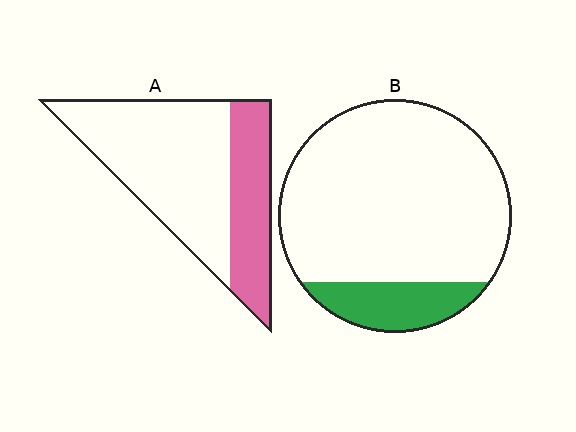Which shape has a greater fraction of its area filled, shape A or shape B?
Shape A.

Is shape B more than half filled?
No.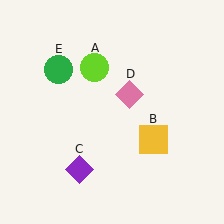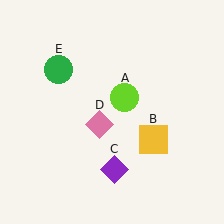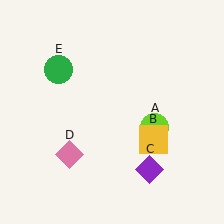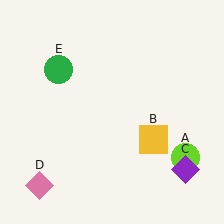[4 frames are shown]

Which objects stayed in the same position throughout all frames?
Yellow square (object B) and green circle (object E) remained stationary.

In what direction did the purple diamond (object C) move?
The purple diamond (object C) moved right.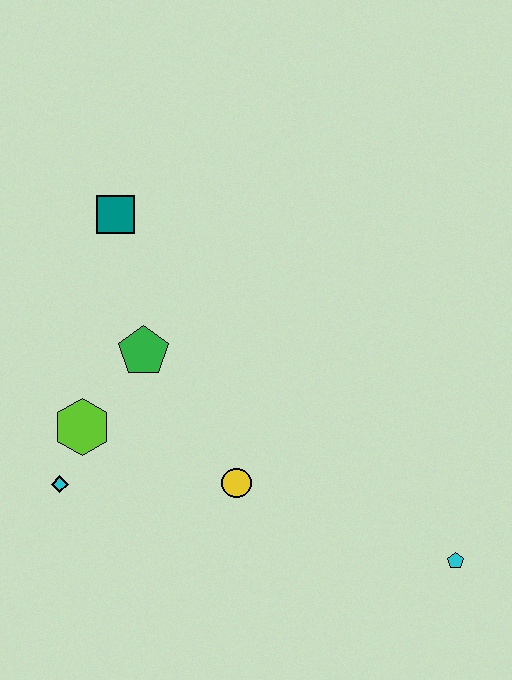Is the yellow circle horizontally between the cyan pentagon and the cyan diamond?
Yes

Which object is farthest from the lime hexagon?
The cyan pentagon is farthest from the lime hexagon.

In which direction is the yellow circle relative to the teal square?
The yellow circle is below the teal square.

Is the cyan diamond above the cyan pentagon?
Yes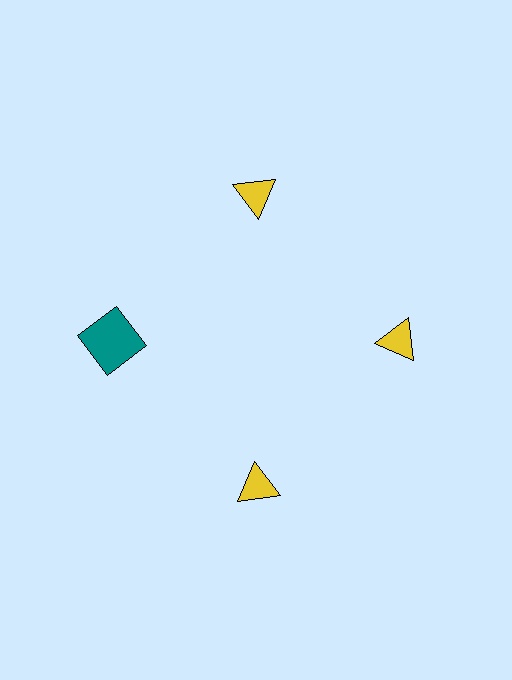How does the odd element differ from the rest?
It differs in both color (teal instead of yellow) and shape (square instead of triangle).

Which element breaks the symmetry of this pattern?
The teal square at roughly the 9 o'clock position breaks the symmetry. All other shapes are yellow triangles.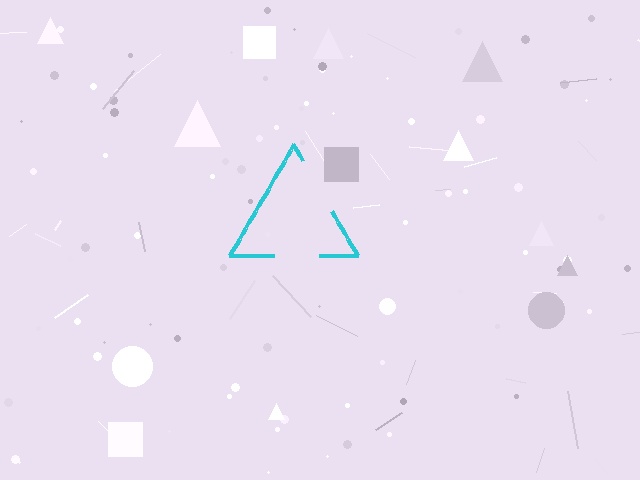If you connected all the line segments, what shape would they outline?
They would outline a triangle.